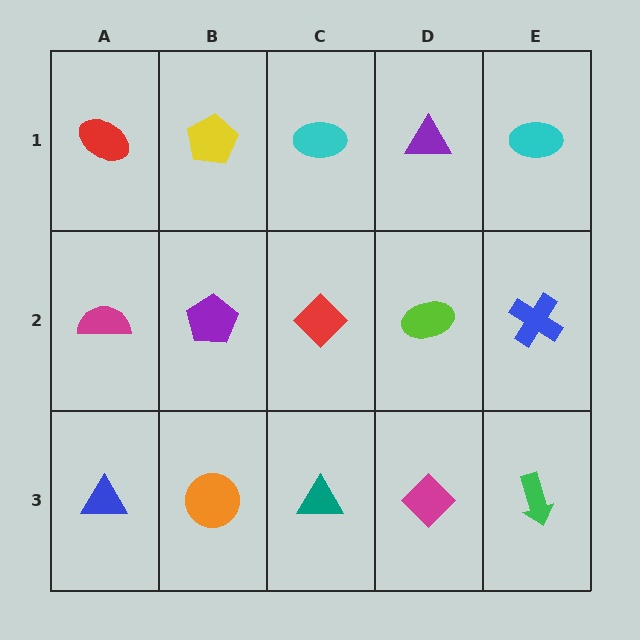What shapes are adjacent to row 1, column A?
A magenta semicircle (row 2, column A), a yellow pentagon (row 1, column B).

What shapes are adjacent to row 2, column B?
A yellow pentagon (row 1, column B), an orange circle (row 3, column B), a magenta semicircle (row 2, column A), a red diamond (row 2, column C).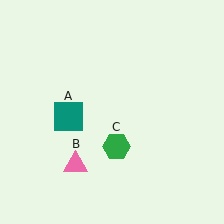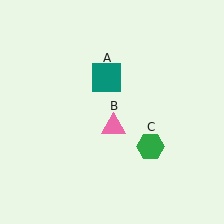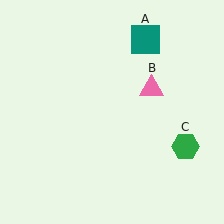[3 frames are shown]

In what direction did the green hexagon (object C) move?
The green hexagon (object C) moved right.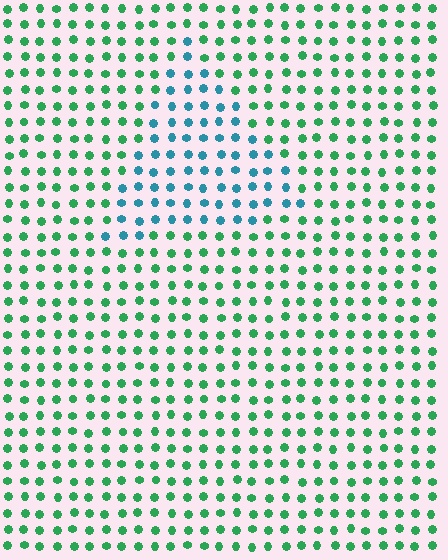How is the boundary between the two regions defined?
The boundary is defined purely by a slight shift in hue (about 50 degrees). Spacing, size, and orientation are identical on both sides.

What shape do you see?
I see a triangle.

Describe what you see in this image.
The image is filled with small green elements in a uniform arrangement. A triangle-shaped region is visible where the elements are tinted to a slightly different hue, forming a subtle color boundary.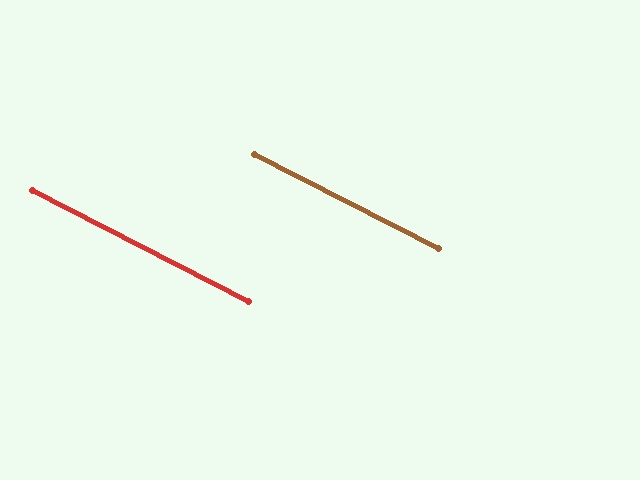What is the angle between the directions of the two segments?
Approximately 0 degrees.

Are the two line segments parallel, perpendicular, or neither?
Parallel — their directions differ by only 0.1°.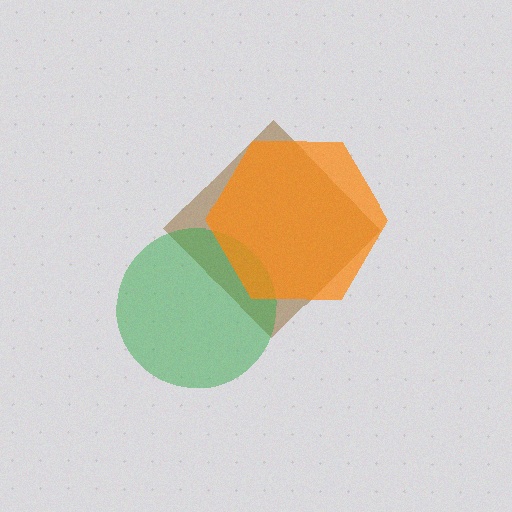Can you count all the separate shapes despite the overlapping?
Yes, there are 3 separate shapes.